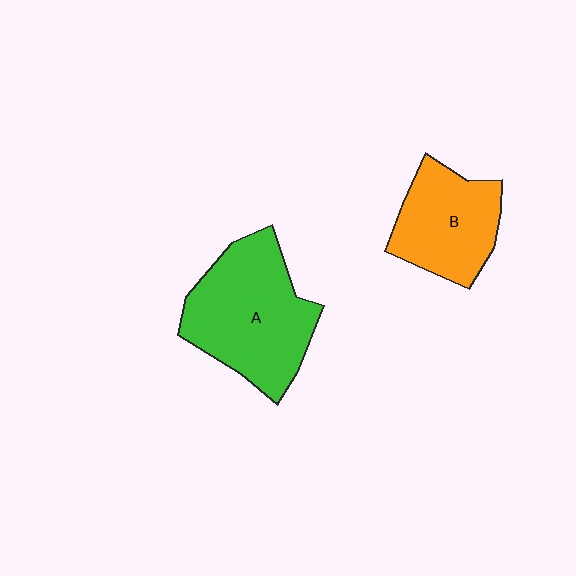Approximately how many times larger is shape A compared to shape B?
Approximately 1.4 times.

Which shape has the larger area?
Shape A (green).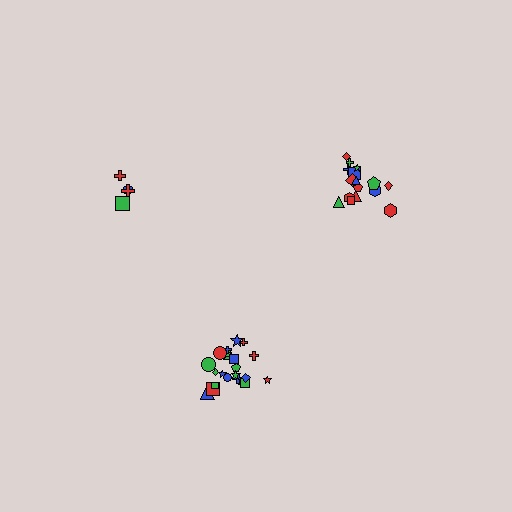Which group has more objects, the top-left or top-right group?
The top-right group.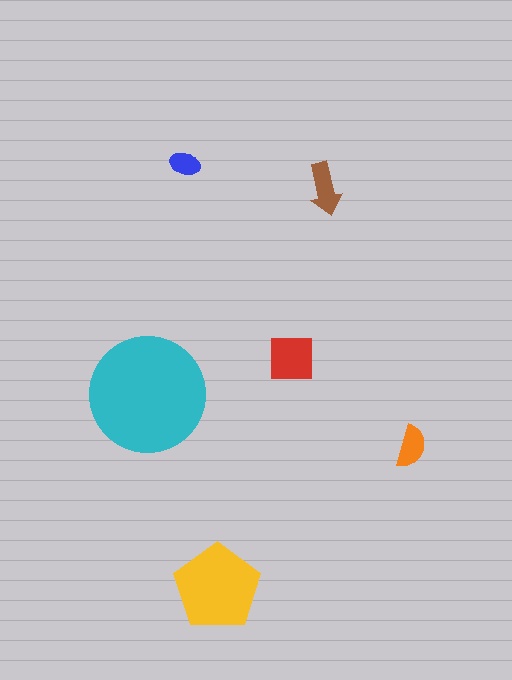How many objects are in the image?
There are 6 objects in the image.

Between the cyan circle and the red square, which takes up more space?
The cyan circle.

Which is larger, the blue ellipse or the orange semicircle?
The orange semicircle.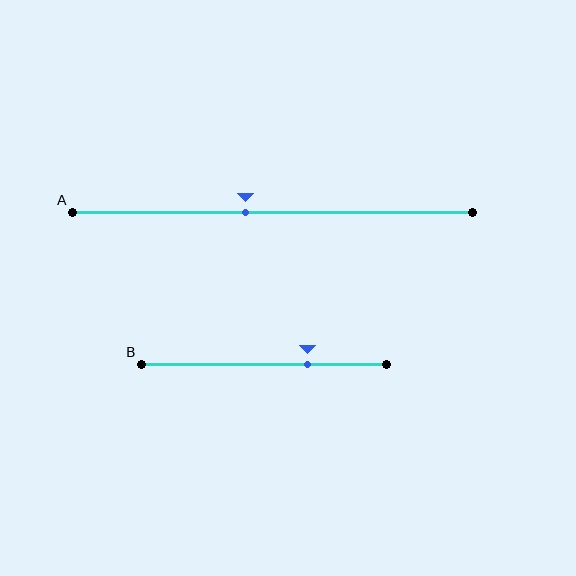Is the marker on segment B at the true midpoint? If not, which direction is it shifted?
No, the marker on segment B is shifted to the right by about 18% of the segment length.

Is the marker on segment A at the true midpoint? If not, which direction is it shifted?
No, the marker on segment A is shifted to the left by about 7% of the segment length.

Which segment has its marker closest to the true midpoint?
Segment A has its marker closest to the true midpoint.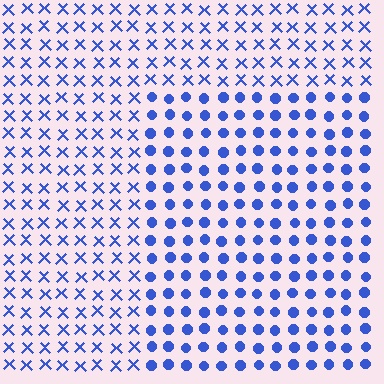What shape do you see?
I see a rectangle.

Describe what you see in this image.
The image is filled with small blue elements arranged in a uniform grid. A rectangle-shaped region contains circles, while the surrounding area contains X marks. The boundary is defined purely by the change in element shape.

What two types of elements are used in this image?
The image uses circles inside the rectangle region and X marks outside it.